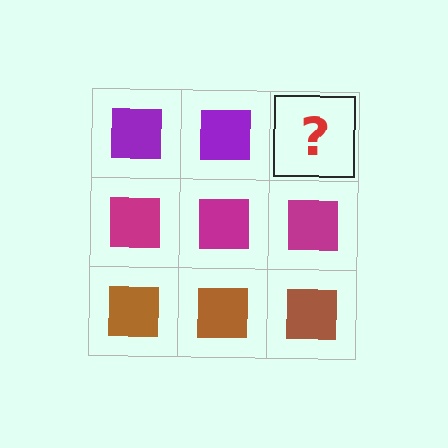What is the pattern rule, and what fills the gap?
The rule is that each row has a consistent color. The gap should be filled with a purple square.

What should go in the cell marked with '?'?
The missing cell should contain a purple square.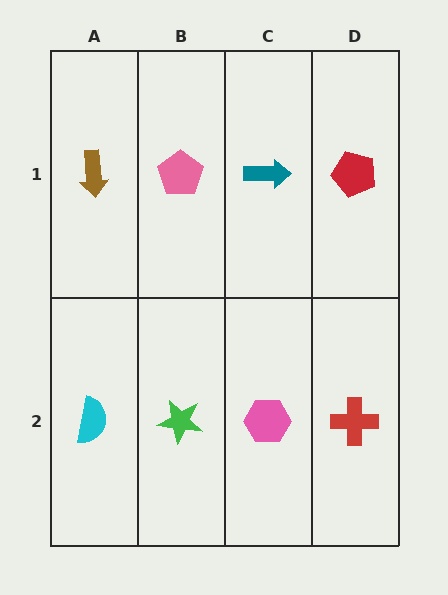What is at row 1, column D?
A red pentagon.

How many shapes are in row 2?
4 shapes.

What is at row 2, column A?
A cyan semicircle.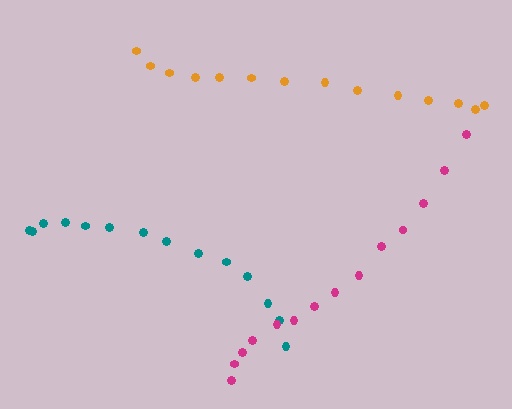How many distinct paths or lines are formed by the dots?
There are 3 distinct paths.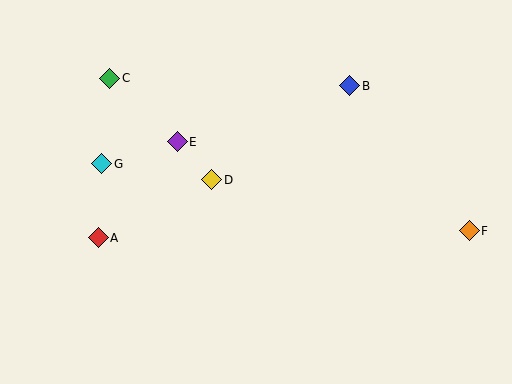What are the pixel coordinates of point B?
Point B is at (350, 86).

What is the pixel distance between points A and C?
The distance between A and C is 160 pixels.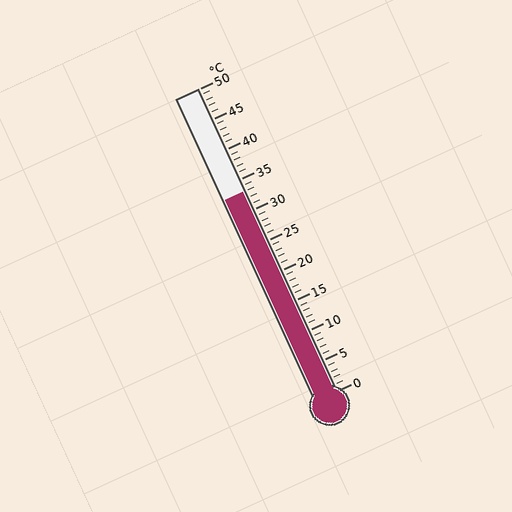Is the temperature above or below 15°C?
The temperature is above 15°C.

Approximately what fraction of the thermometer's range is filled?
The thermometer is filled to approximately 65% of its range.